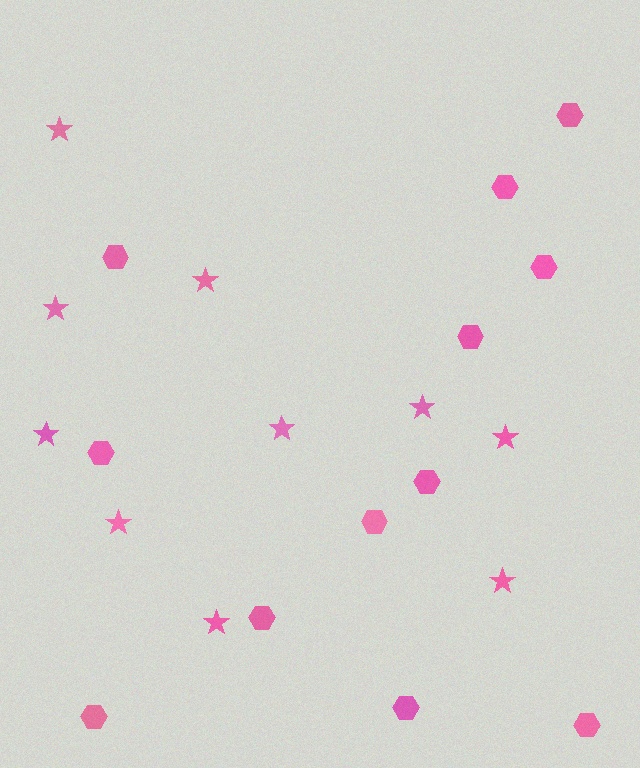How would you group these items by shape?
There are 2 groups: one group of hexagons (12) and one group of stars (10).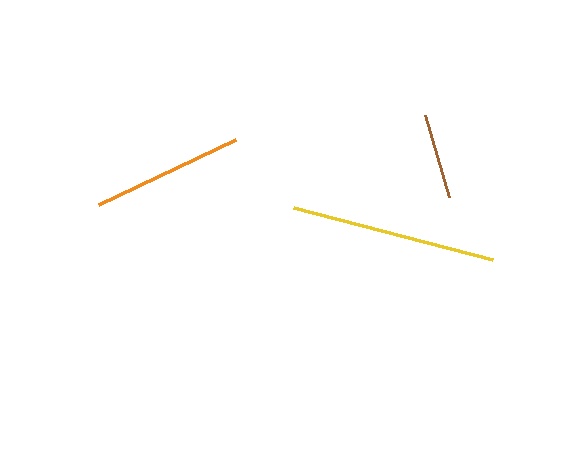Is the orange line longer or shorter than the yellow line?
The yellow line is longer than the orange line.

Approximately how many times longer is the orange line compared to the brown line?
The orange line is approximately 1.8 times the length of the brown line.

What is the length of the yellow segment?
The yellow segment is approximately 205 pixels long.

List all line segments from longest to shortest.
From longest to shortest: yellow, orange, brown.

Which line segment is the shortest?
The brown line is the shortest at approximately 85 pixels.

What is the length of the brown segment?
The brown segment is approximately 85 pixels long.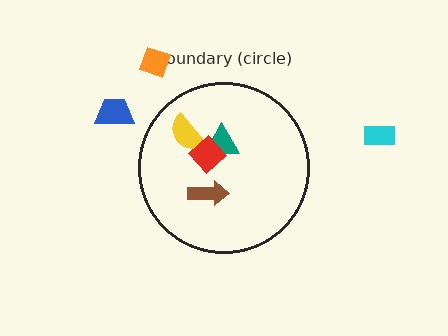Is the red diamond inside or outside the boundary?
Inside.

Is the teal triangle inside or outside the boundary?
Inside.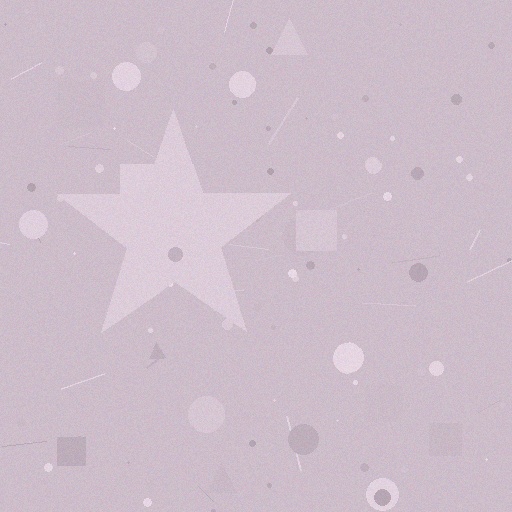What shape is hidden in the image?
A star is hidden in the image.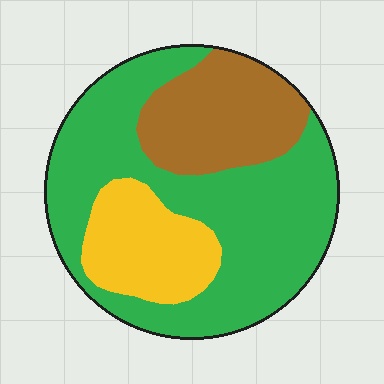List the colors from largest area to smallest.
From largest to smallest: green, brown, yellow.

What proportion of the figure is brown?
Brown takes up less than a quarter of the figure.